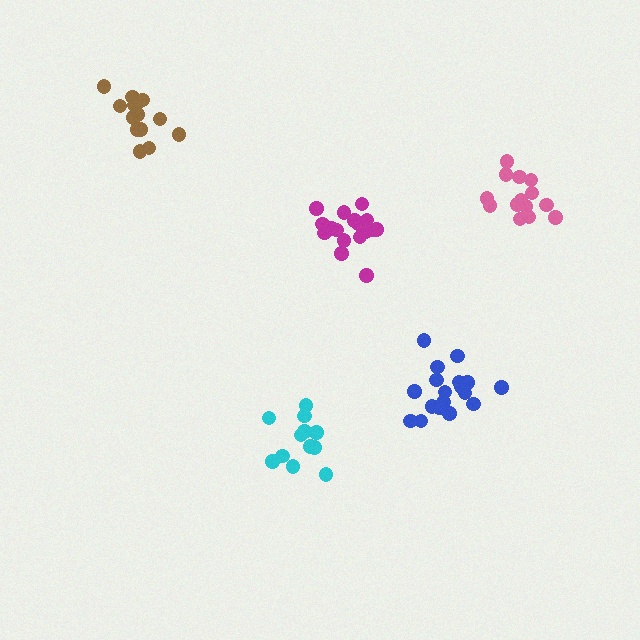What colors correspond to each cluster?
The clusters are colored: magenta, cyan, pink, brown, blue.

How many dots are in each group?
Group 1: 18 dots, Group 2: 12 dots, Group 3: 14 dots, Group 4: 14 dots, Group 5: 18 dots (76 total).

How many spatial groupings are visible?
There are 5 spatial groupings.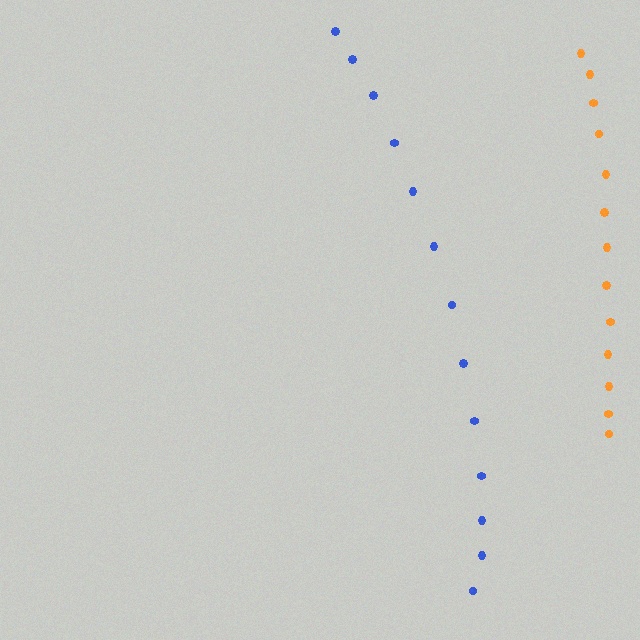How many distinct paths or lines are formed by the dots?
There are 2 distinct paths.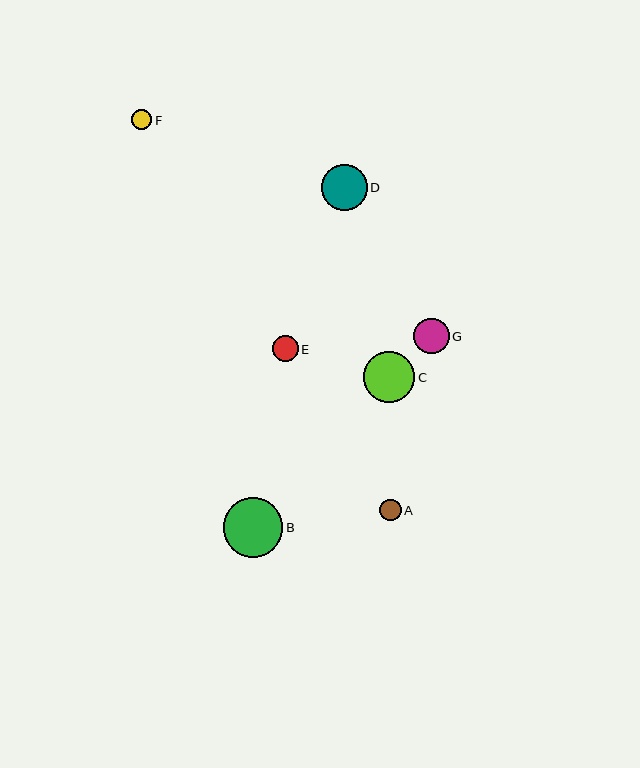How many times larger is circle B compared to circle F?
Circle B is approximately 2.9 times the size of circle F.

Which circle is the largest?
Circle B is the largest with a size of approximately 60 pixels.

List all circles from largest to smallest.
From largest to smallest: B, C, D, G, E, A, F.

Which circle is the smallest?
Circle F is the smallest with a size of approximately 21 pixels.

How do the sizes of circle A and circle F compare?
Circle A and circle F are approximately the same size.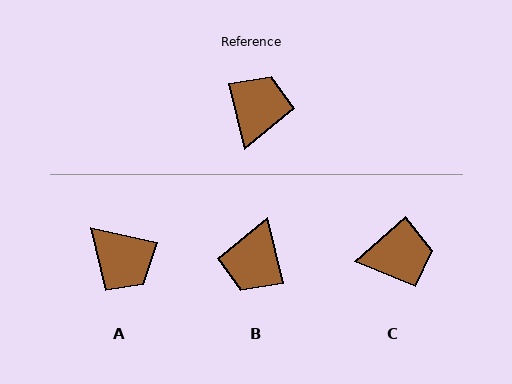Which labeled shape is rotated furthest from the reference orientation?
B, about 180 degrees away.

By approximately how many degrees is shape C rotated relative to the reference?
Approximately 62 degrees clockwise.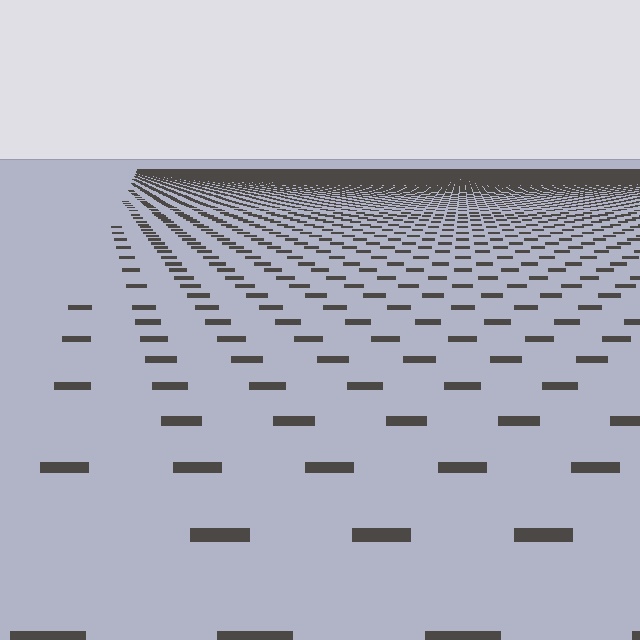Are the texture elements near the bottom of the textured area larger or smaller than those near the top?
Larger. Near the bottom, elements are closer to the viewer and appear at a bigger on-screen size.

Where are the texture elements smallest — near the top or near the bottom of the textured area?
Near the top.